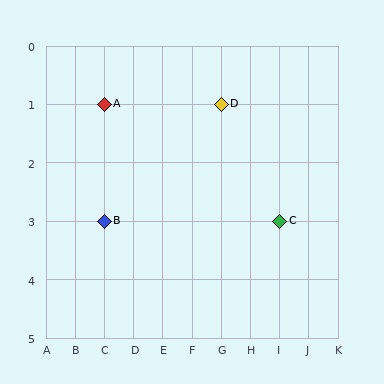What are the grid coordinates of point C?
Point C is at grid coordinates (I, 3).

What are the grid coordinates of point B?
Point B is at grid coordinates (C, 3).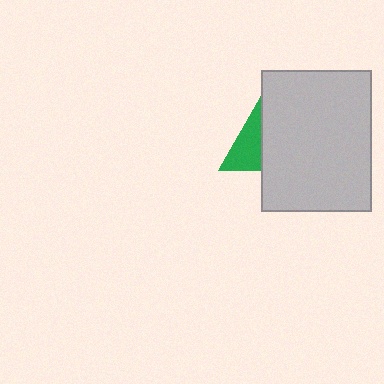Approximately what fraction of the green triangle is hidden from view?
Roughly 51% of the green triangle is hidden behind the light gray rectangle.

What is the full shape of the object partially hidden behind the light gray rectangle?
The partially hidden object is a green triangle.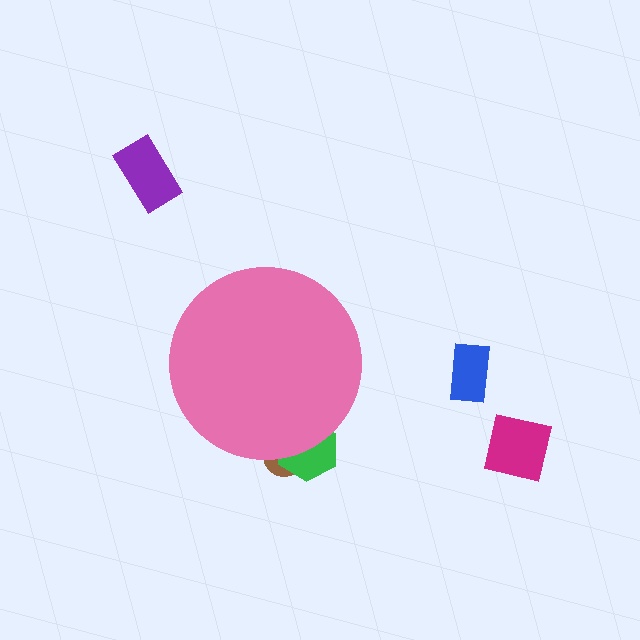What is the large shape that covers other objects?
A pink circle.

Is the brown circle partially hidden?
Yes, the brown circle is partially hidden behind the pink circle.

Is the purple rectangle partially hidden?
No, the purple rectangle is fully visible.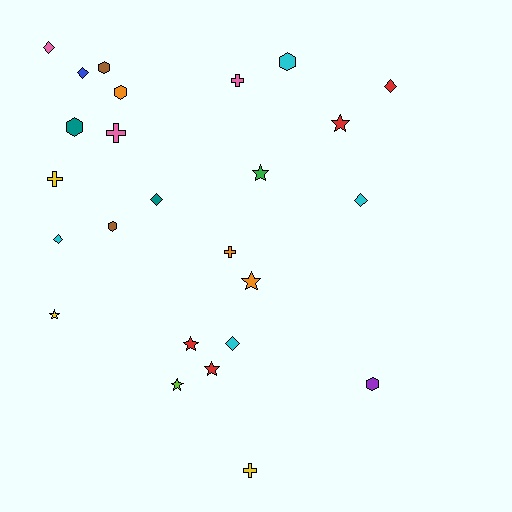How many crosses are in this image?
There are 5 crosses.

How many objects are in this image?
There are 25 objects.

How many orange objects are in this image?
There are 3 orange objects.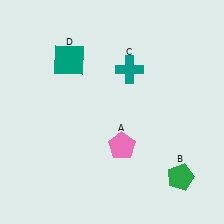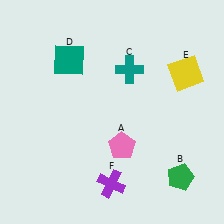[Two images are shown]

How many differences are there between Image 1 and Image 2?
There are 2 differences between the two images.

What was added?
A yellow square (E), a purple cross (F) were added in Image 2.